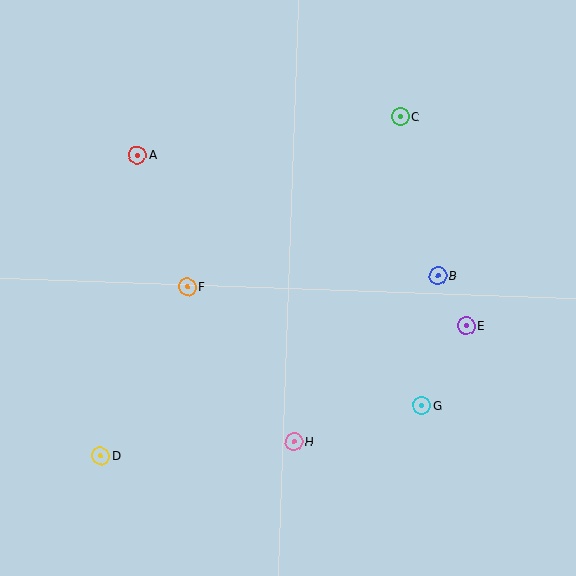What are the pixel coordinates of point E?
Point E is at (466, 325).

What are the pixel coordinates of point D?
Point D is at (101, 456).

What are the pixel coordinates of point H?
Point H is at (294, 442).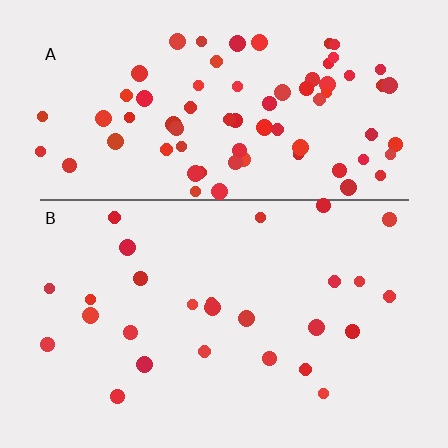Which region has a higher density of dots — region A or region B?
A (the top).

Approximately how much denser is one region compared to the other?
Approximately 2.9× — region A over region B.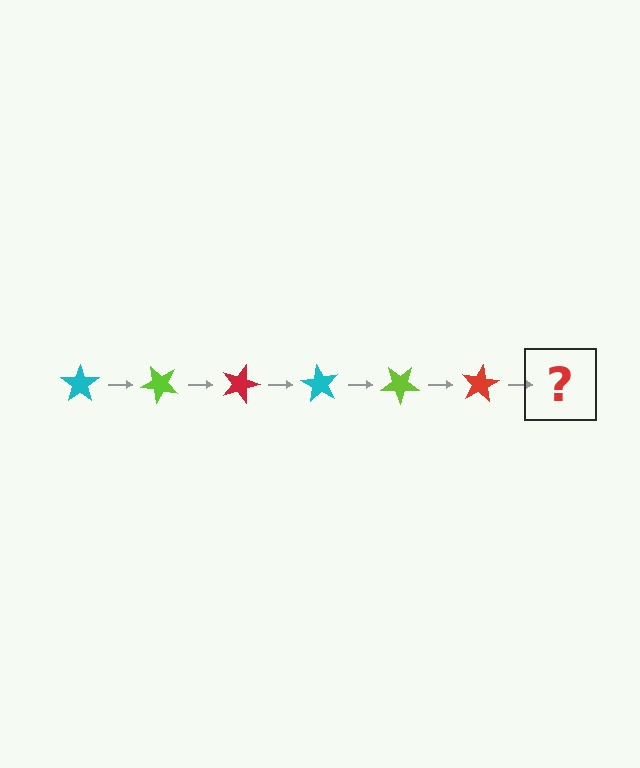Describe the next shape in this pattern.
It should be a cyan star, rotated 270 degrees from the start.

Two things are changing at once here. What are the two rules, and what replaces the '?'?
The two rules are that it rotates 45 degrees each step and the color cycles through cyan, lime, and red. The '?' should be a cyan star, rotated 270 degrees from the start.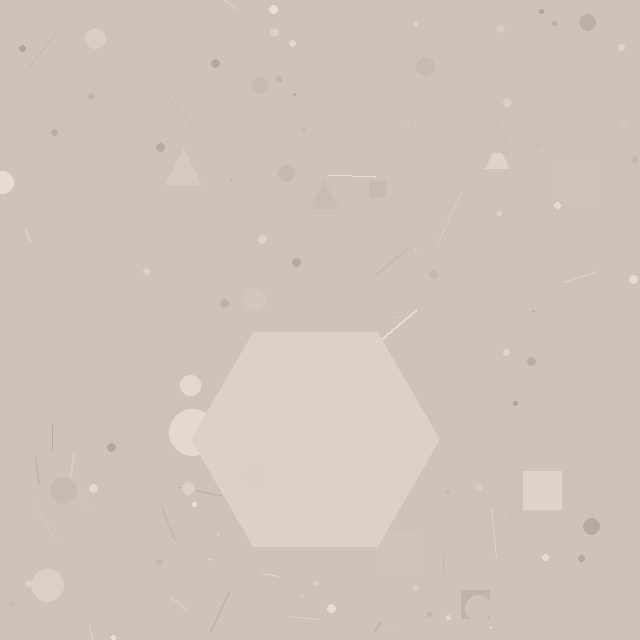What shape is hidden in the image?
A hexagon is hidden in the image.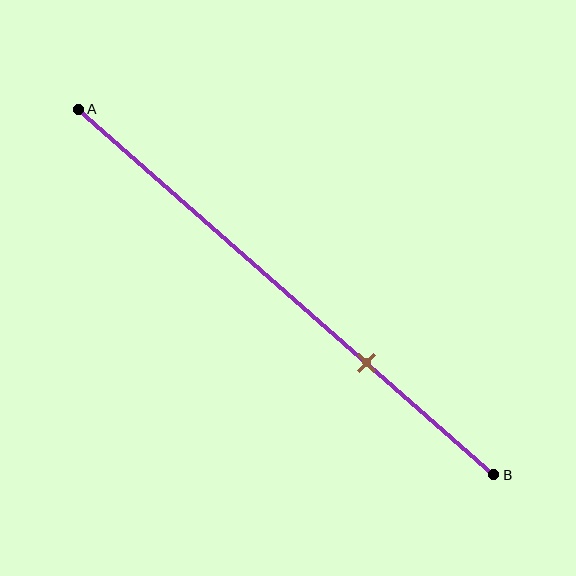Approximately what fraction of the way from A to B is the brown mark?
The brown mark is approximately 70% of the way from A to B.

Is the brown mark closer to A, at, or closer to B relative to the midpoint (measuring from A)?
The brown mark is closer to point B than the midpoint of segment AB.